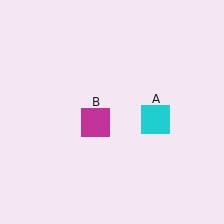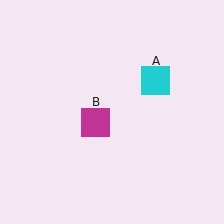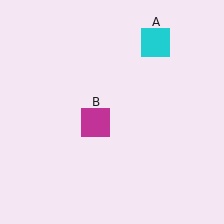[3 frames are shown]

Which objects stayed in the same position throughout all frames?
Magenta square (object B) remained stationary.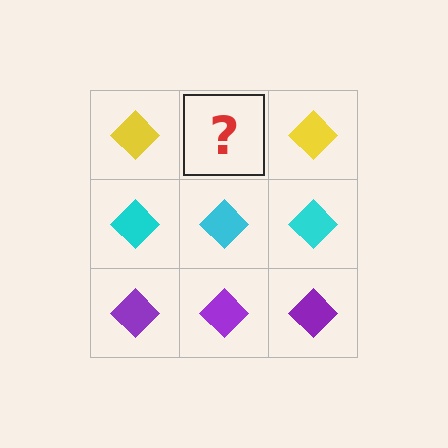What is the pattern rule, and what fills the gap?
The rule is that each row has a consistent color. The gap should be filled with a yellow diamond.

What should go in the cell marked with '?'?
The missing cell should contain a yellow diamond.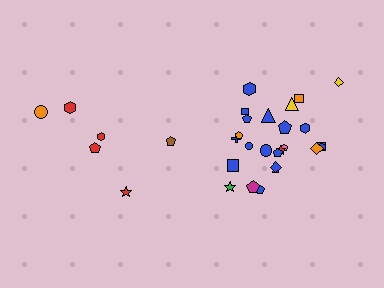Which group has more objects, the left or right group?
The right group.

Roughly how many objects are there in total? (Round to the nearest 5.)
Roughly 30 objects in total.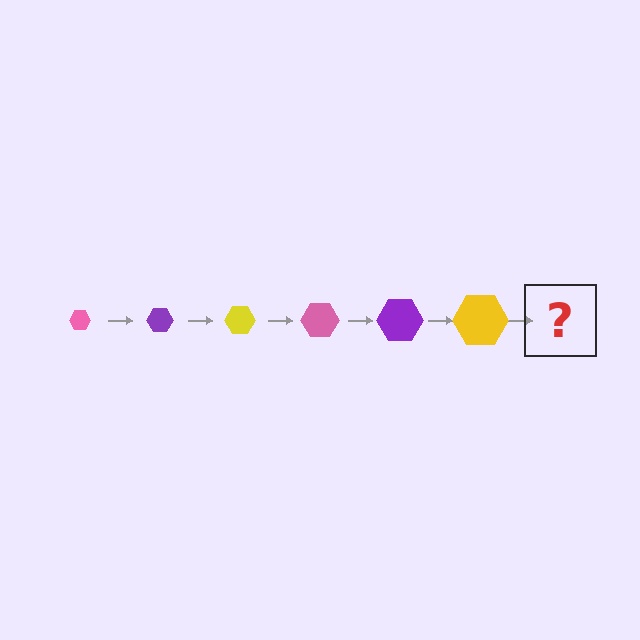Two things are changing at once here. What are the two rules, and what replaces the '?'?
The two rules are that the hexagon grows larger each step and the color cycles through pink, purple, and yellow. The '?' should be a pink hexagon, larger than the previous one.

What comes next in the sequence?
The next element should be a pink hexagon, larger than the previous one.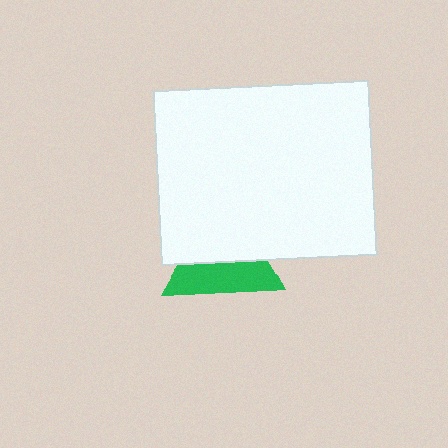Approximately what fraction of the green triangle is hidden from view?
Roughly 53% of the green triangle is hidden behind the white rectangle.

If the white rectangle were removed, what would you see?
You would see the complete green triangle.